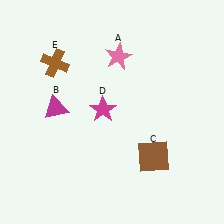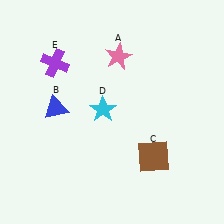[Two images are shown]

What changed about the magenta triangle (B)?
In Image 1, B is magenta. In Image 2, it changed to blue.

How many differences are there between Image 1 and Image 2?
There are 3 differences between the two images.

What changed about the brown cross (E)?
In Image 1, E is brown. In Image 2, it changed to purple.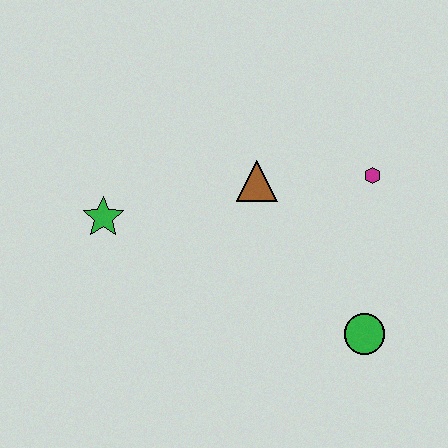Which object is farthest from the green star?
The green circle is farthest from the green star.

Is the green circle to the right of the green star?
Yes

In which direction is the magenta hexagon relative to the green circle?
The magenta hexagon is above the green circle.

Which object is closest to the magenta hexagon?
The brown triangle is closest to the magenta hexagon.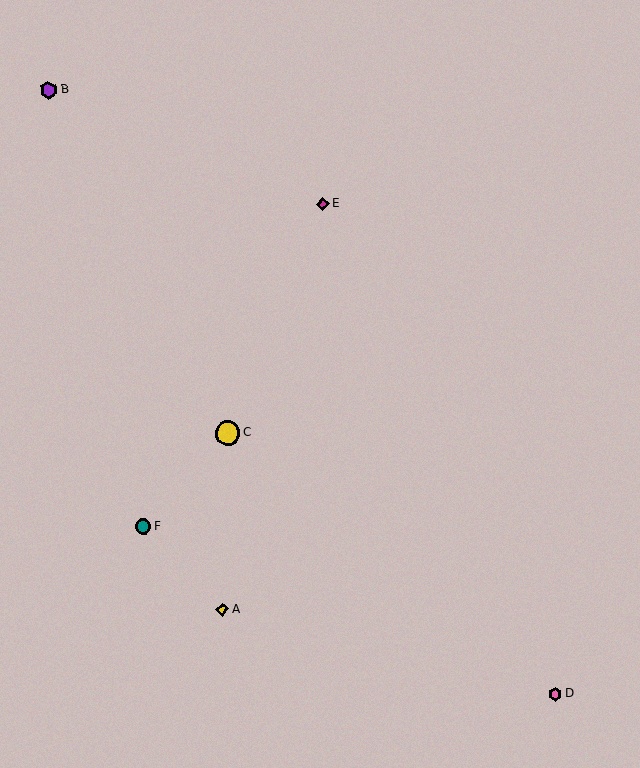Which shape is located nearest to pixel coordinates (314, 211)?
The magenta diamond (labeled E) at (323, 204) is nearest to that location.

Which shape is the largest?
The yellow circle (labeled C) is the largest.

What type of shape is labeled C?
Shape C is a yellow circle.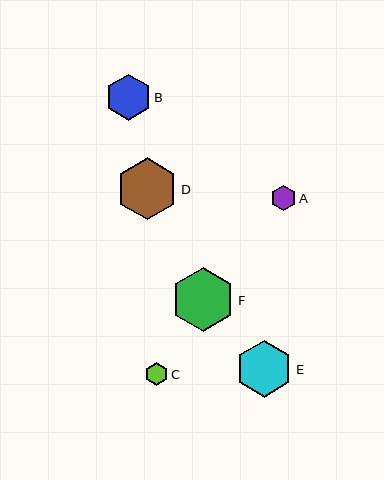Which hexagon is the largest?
Hexagon F is the largest with a size of approximately 64 pixels.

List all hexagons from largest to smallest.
From largest to smallest: F, D, E, B, A, C.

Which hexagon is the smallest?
Hexagon C is the smallest with a size of approximately 23 pixels.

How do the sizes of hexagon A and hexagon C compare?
Hexagon A and hexagon C are approximately the same size.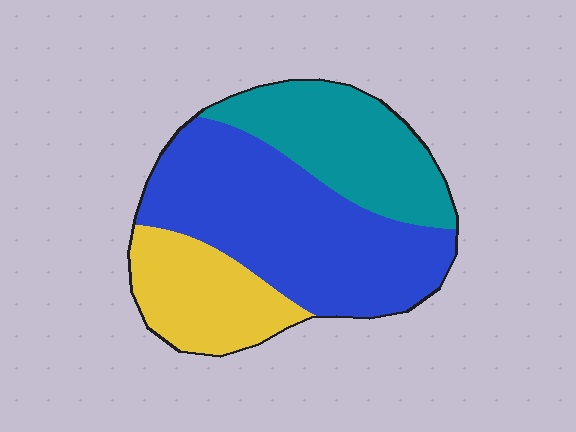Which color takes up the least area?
Yellow, at roughly 20%.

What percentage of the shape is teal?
Teal takes up about one quarter (1/4) of the shape.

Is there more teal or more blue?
Blue.